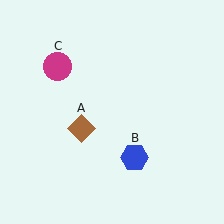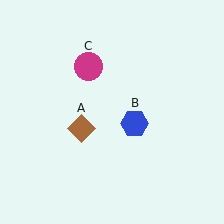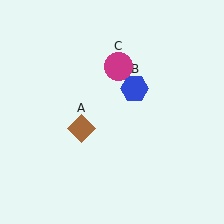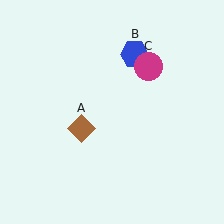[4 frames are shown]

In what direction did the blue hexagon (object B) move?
The blue hexagon (object B) moved up.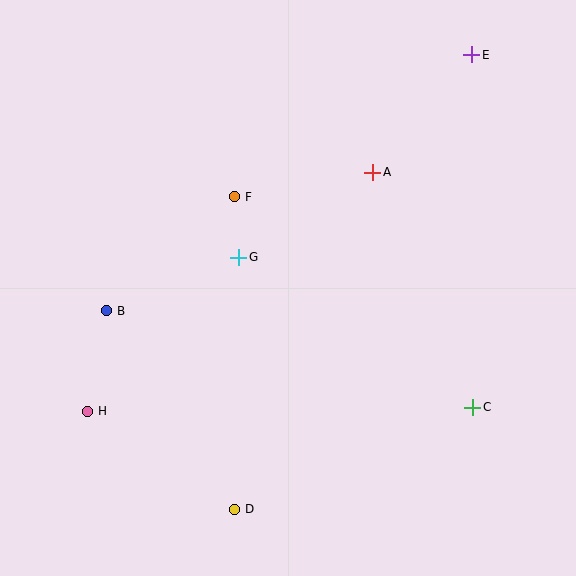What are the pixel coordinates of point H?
Point H is at (88, 411).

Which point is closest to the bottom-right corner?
Point C is closest to the bottom-right corner.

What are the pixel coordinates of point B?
Point B is at (107, 311).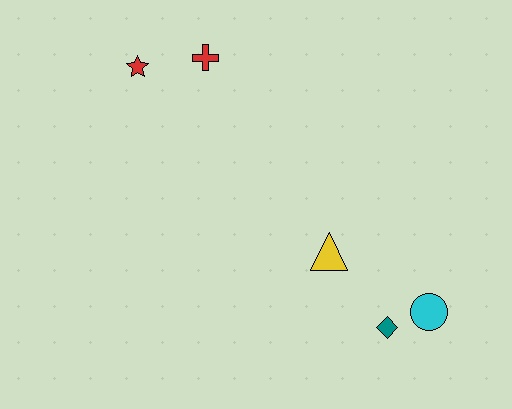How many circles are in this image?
There is 1 circle.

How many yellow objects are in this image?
There is 1 yellow object.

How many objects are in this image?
There are 5 objects.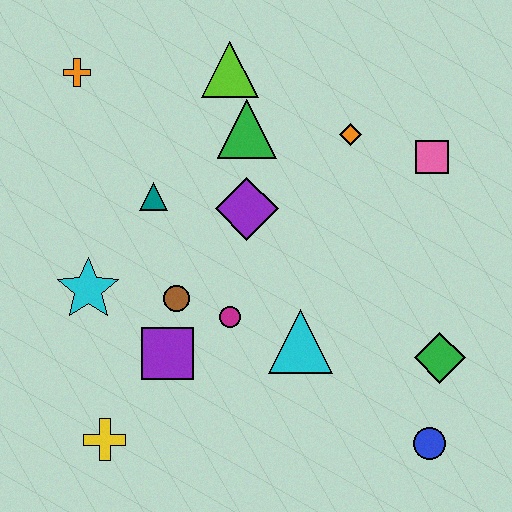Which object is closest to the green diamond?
The blue circle is closest to the green diamond.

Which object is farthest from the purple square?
The pink square is farthest from the purple square.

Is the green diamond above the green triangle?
No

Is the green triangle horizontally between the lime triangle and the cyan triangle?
Yes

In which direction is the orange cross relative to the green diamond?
The orange cross is to the left of the green diamond.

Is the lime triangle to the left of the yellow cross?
No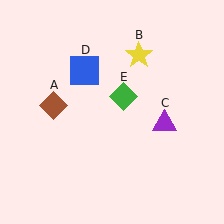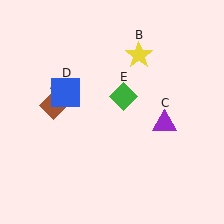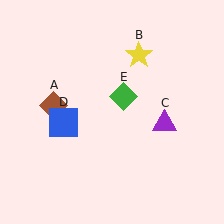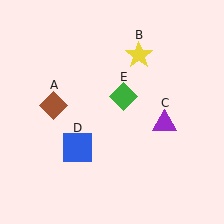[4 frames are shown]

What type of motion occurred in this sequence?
The blue square (object D) rotated counterclockwise around the center of the scene.